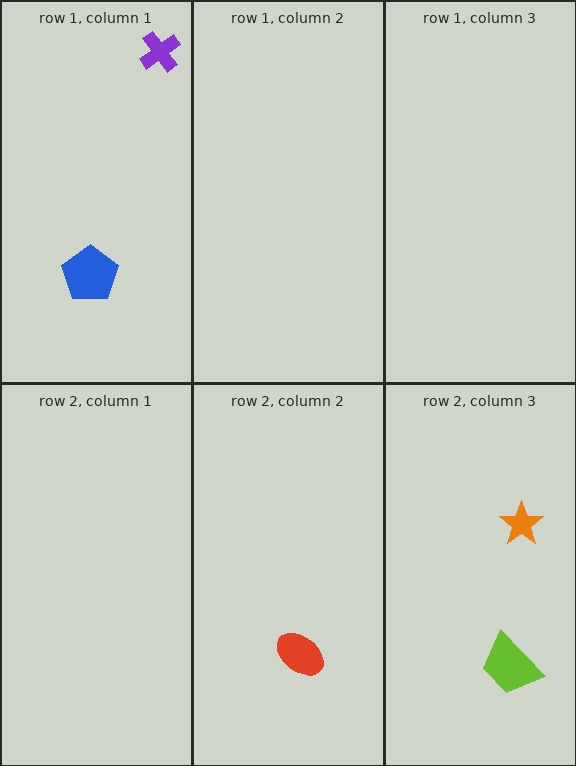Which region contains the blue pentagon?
The row 1, column 1 region.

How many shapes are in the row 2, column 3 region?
2.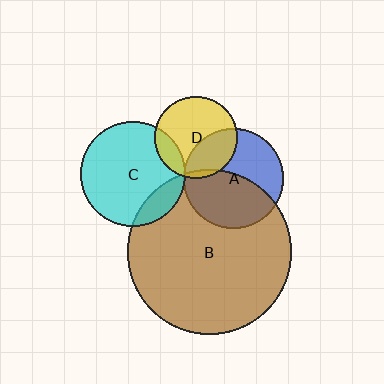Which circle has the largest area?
Circle B (brown).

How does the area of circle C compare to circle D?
Approximately 1.6 times.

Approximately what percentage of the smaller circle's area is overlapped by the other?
Approximately 5%.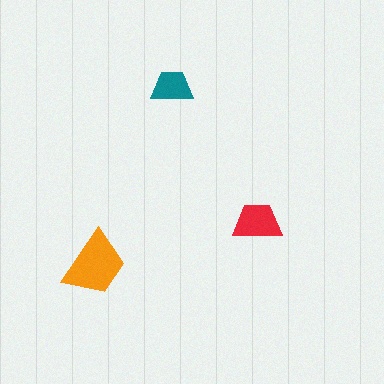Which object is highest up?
The teal trapezoid is topmost.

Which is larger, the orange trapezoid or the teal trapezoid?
The orange one.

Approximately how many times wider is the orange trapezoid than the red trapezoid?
About 1.5 times wider.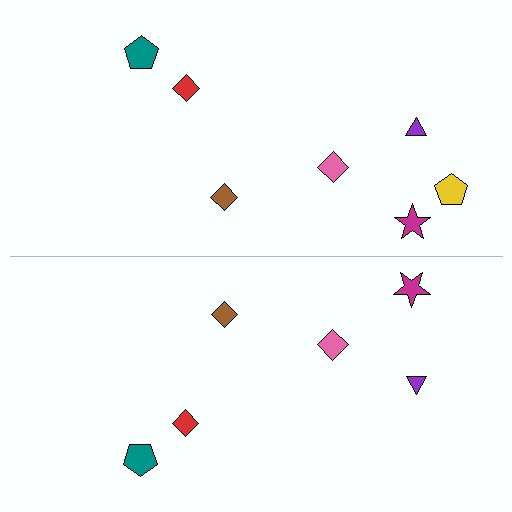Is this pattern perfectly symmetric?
No, the pattern is not perfectly symmetric. A yellow pentagon is missing from the bottom side.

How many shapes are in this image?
There are 13 shapes in this image.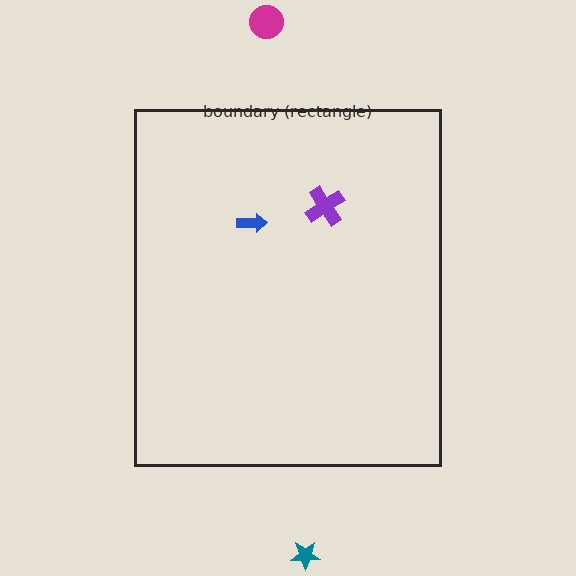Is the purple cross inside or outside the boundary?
Inside.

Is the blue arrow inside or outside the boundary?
Inside.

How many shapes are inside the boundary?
2 inside, 2 outside.